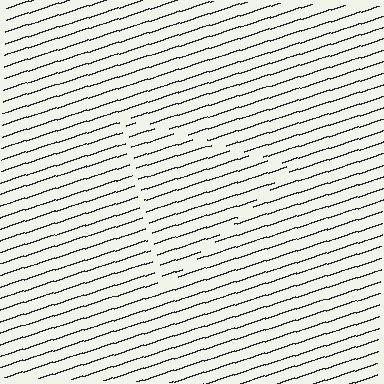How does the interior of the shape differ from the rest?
The interior of the shape contains the same grating, shifted by half a period — the contour is defined by the phase discontinuity where line-ends from the inner and outer gratings abut.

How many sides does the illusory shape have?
3 sides — the line-ends trace a triangle.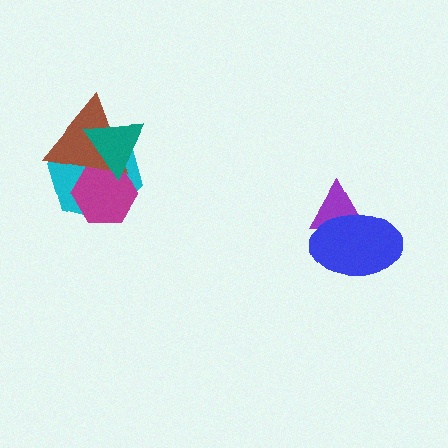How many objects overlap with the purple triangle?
1 object overlaps with the purple triangle.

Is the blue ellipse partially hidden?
No, no other shape covers it.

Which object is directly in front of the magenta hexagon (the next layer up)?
The brown triangle is directly in front of the magenta hexagon.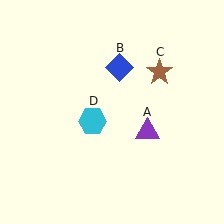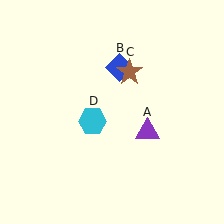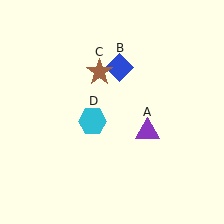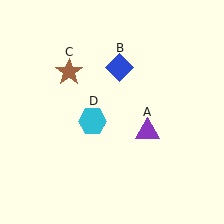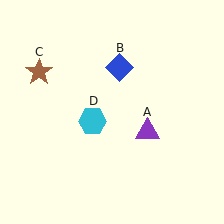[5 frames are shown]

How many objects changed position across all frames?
1 object changed position: brown star (object C).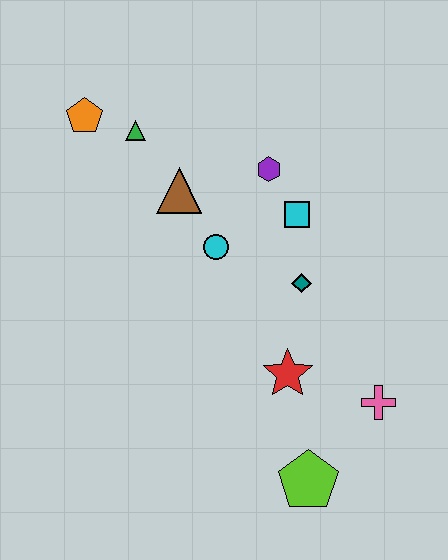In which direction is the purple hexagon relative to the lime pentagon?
The purple hexagon is above the lime pentagon.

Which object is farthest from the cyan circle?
The lime pentagon is farthest from the cyan circle.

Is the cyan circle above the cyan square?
No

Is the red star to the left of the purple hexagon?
No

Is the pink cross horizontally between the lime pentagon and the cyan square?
No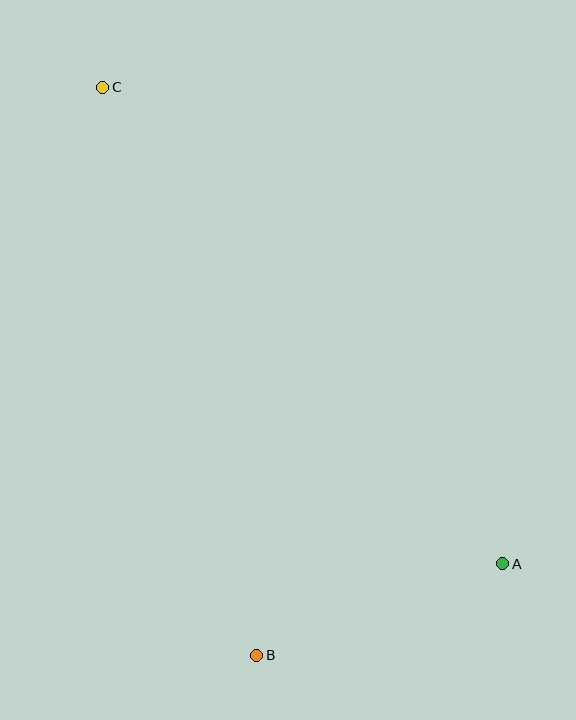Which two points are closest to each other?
Points A and B are closest to each other.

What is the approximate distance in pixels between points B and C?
The distance between B and C is approximately 589 pixels.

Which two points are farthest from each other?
Points A and C are farthest from each other.